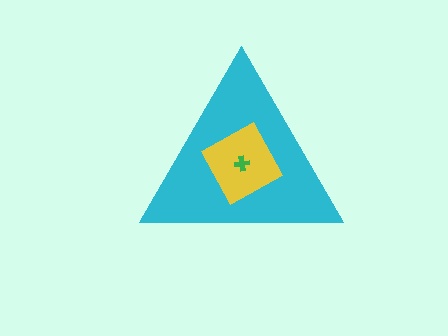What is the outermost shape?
The cyan triangle.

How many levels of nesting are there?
3.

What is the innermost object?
The green cross.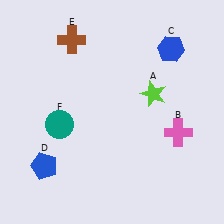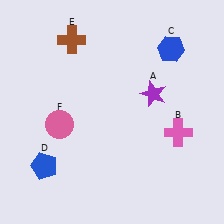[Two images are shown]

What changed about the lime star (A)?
In Image 1, A is lime. In Image 2, it changed to purple.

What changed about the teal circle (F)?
In Image 1, F is teal. In Image 2, it changed to pink.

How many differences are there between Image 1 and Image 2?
There are 2 differences between the two images.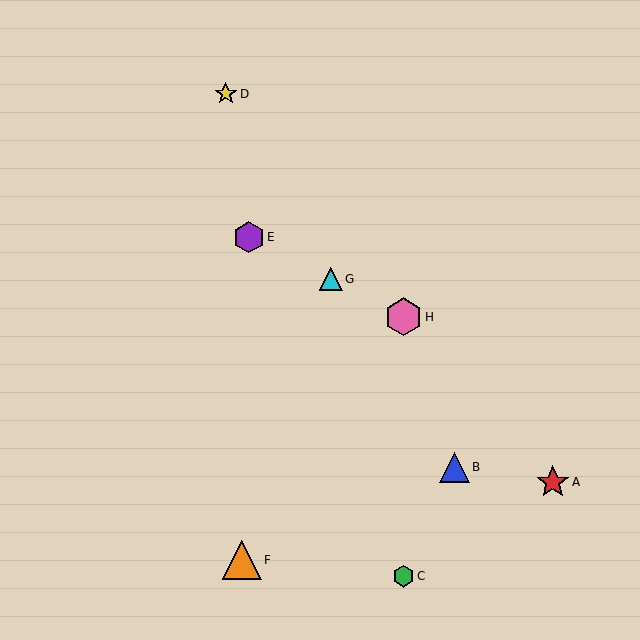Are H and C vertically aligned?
Yes, both are at x≈403.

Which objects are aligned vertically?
Objects C, H are aligned vertically.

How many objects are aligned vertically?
2 objects (C, H) are aligned vertically.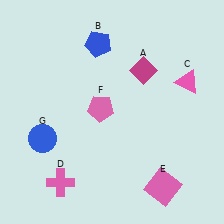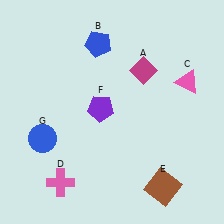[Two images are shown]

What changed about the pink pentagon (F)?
In Image 1, F is pink. In Image 2, it changed to purple.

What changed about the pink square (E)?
In Image 1, E is pink. In Image 2, it changed to brown.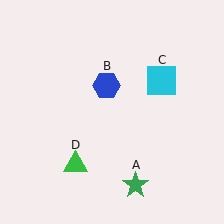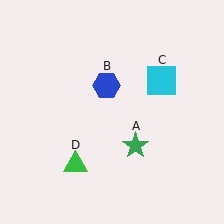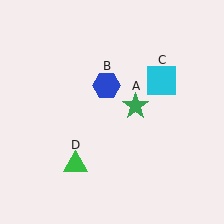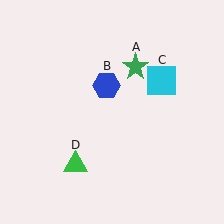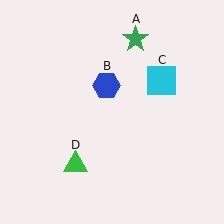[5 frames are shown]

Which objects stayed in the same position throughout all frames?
Blue hexagon (object B) and cyan square (object C) and green triangle (object D) remained stationary.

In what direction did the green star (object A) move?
The green star (object A) moved up.